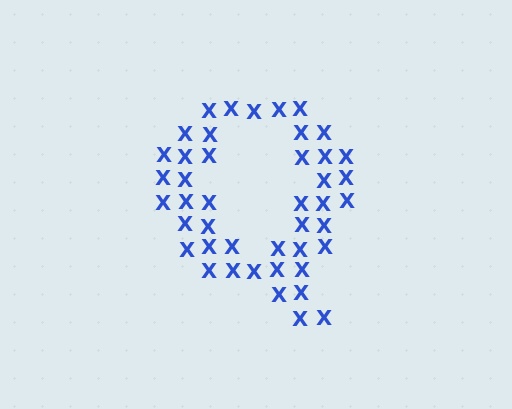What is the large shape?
The large shape is the letter Q.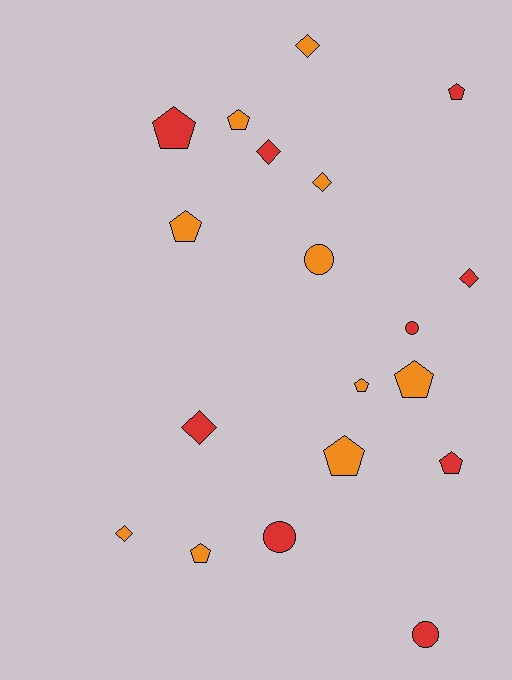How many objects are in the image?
There are 19 objects.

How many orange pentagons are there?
There are 6 orange pentagons.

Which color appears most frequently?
Orange, with 10 objects.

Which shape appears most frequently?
Pentagon, with 9 objects.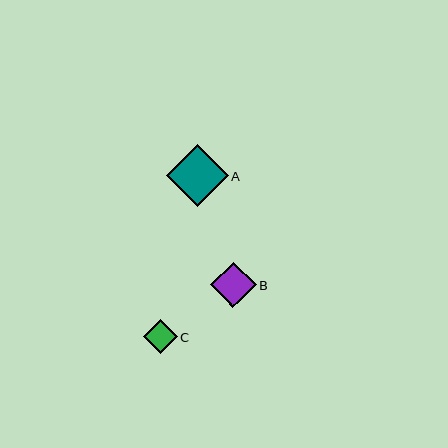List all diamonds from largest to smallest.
From largest to smallest: A, B, C.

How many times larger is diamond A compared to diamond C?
Diamond A is approximately 1.9 times the size of diamond C.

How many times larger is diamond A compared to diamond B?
Diamond A is approximately 1.4 times the size of diamond B.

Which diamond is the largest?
Diamond A is the largest with a size of approximately 62 pixels.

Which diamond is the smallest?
Diamond C is the smallest with a size of approximately 33 pixels.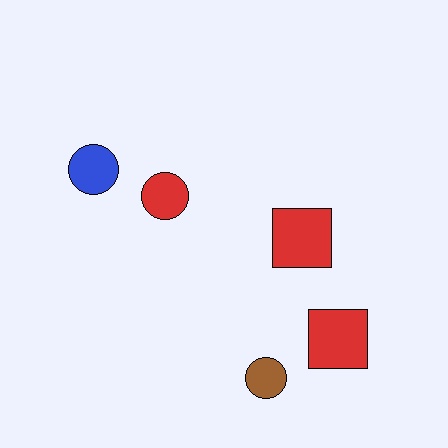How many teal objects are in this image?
There are no teal objects.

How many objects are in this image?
There are 5 objects.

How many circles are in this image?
There are 3 circles.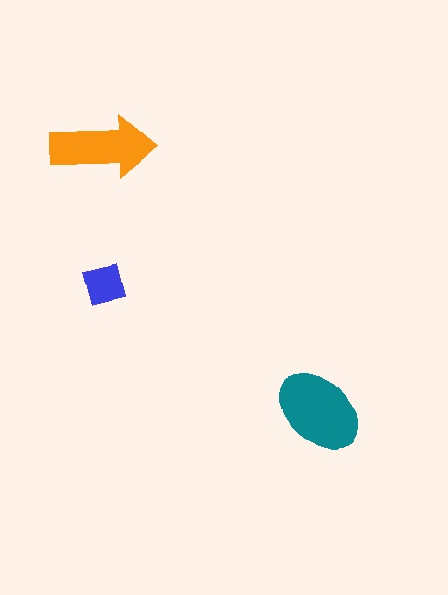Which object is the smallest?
The blue square.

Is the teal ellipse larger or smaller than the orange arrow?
Larger.